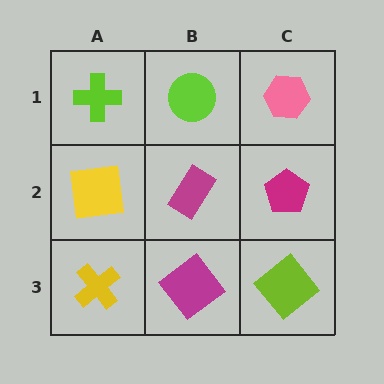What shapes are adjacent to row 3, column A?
A yellow square (row 2, column A), a magenta diamond (row 3, column B).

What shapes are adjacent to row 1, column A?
A yellow square (row 2, column A), a lime circle (row 1, column B).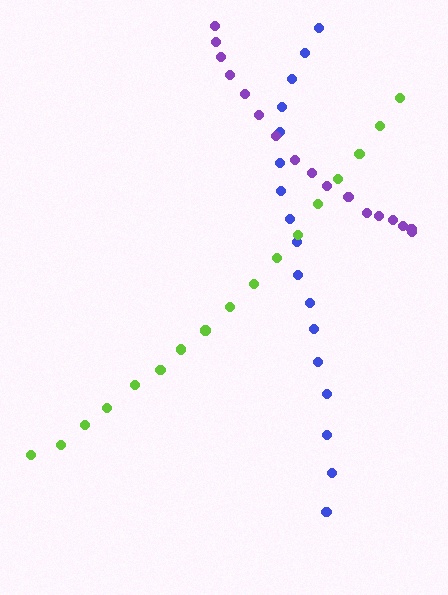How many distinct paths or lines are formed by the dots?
There are 3 distinct paths.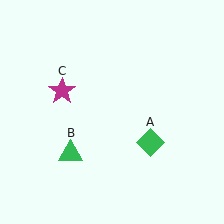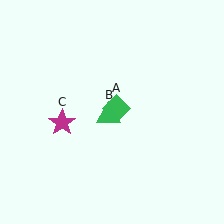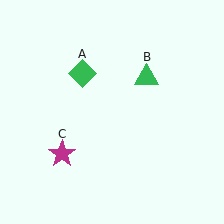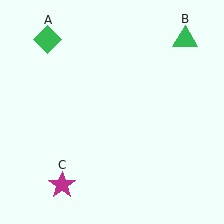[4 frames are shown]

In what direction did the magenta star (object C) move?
The magenta star (object C) moved down.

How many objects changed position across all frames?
3 objects changed position: green diamond (object A), green triangle (object B), magenta star (object C).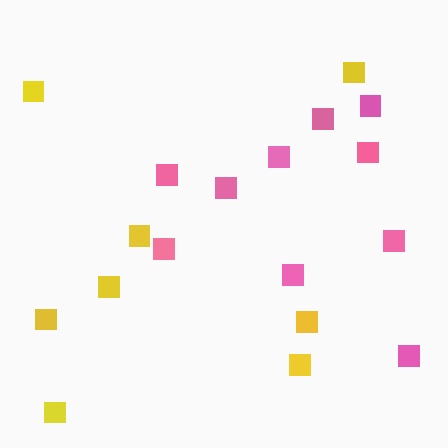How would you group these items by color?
There are 2 groups: one group of yellow squares (8) and one group of pink squares (10).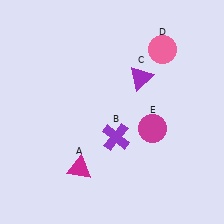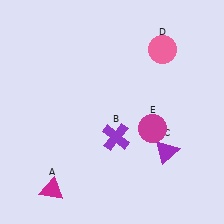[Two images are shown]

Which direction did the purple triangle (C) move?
The purple triangle (C) moved down.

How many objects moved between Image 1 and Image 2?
2 objects moved between the two images.